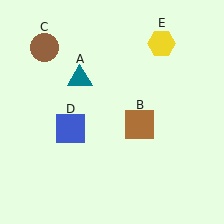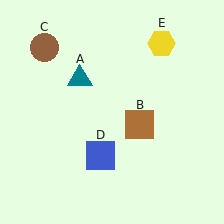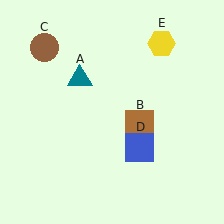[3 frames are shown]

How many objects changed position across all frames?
1 object changed position: blue square (object D).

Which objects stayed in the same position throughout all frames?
Teal triangle (object A) and brown square (object B) and brown circle (object C) and yellow hexagon (object E) remained stationary.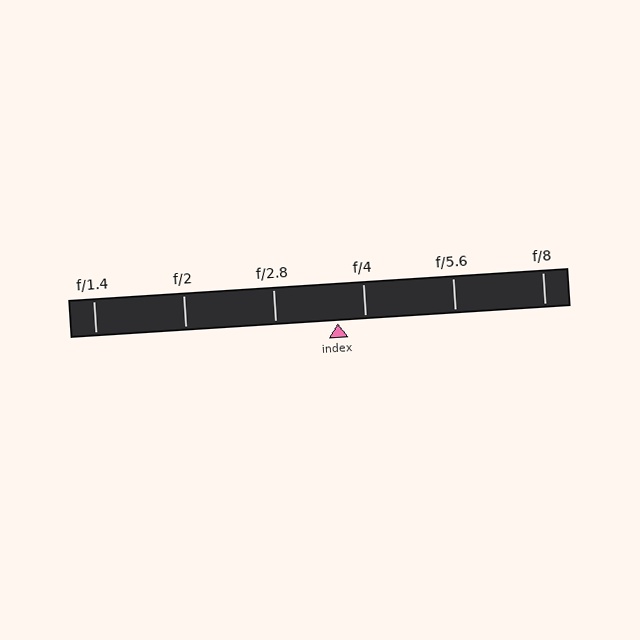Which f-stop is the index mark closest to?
The index mark is closest to f/4.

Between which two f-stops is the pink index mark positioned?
The index mark is between f/2.8 and f/4.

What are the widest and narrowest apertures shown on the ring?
The widest aperture shown is f/1.4 and the narrowest is f/8.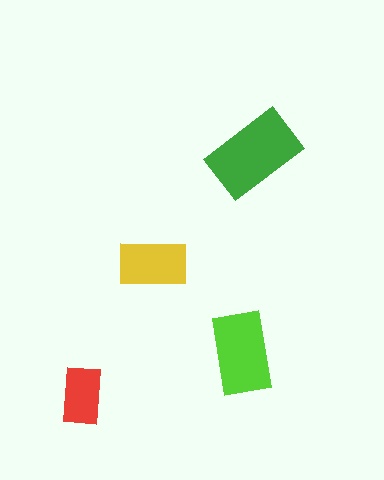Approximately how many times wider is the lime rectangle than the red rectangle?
About 1.5 times wider.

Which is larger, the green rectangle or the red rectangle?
The green one.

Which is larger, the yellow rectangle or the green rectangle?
The green one.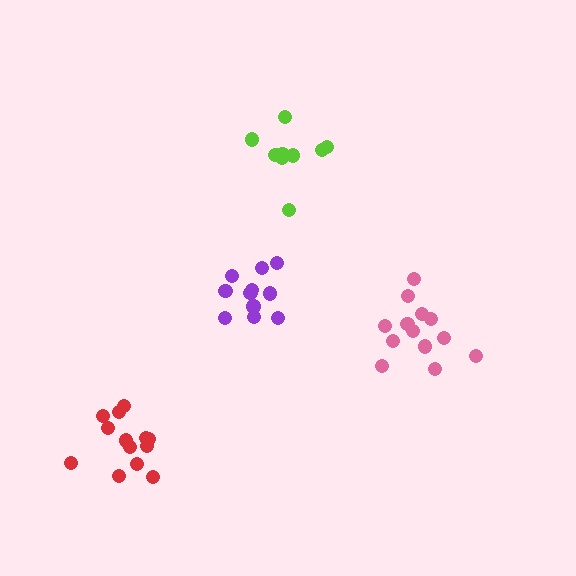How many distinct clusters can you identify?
There are 4 distinct clusters.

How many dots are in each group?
Group 1: 11 dots, Group 2: 9 dots, Group 3: 13 dots, Group 4: 13 dots (46 total).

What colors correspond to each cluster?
The clusters are colored: purple, lime, red, pink.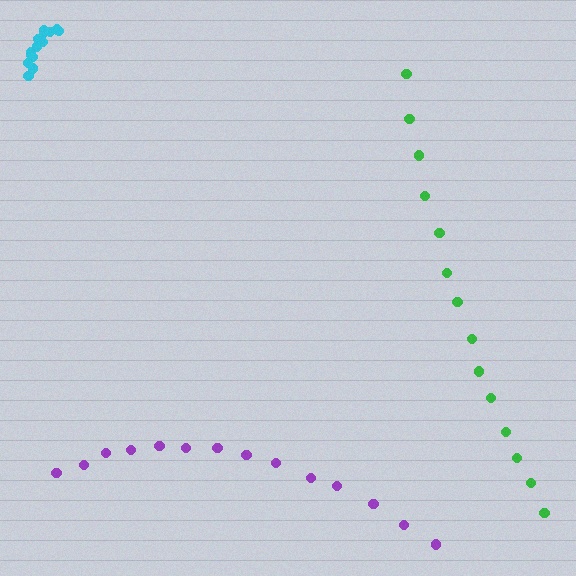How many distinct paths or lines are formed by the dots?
There are 3 distinct paths.